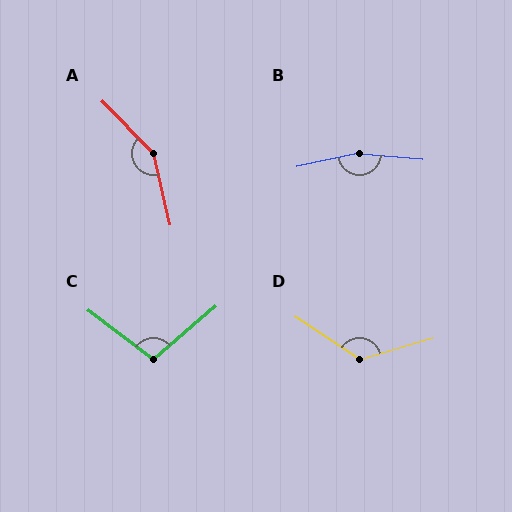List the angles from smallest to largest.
C (103°), D (130°), A (149°), B (163°).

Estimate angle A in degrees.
Approximately 149 degrees.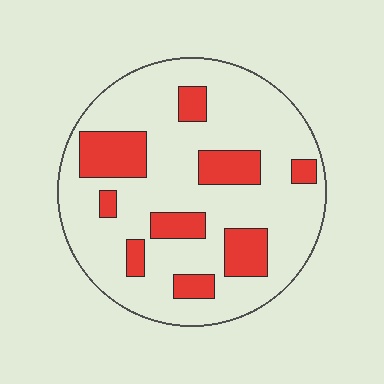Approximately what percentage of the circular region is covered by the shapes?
Approximately 25%.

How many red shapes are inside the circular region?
9.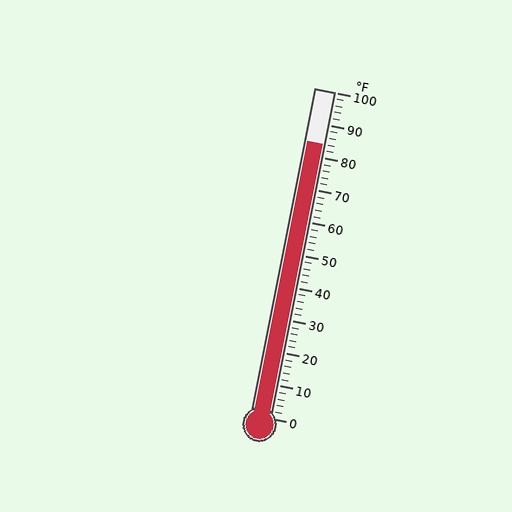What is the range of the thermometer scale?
The thermometer scale ranges from 0°F to 100°F.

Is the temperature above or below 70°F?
The temperature is above 70°F.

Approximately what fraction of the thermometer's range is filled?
The thermometer is filled to approximately 85% of its range.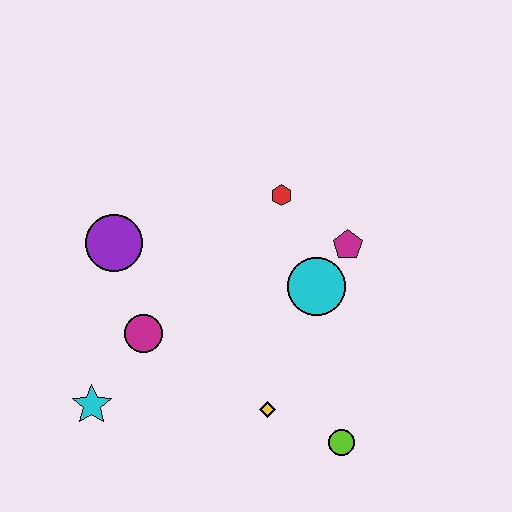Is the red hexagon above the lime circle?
Yes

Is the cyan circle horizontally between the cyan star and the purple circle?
No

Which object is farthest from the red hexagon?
The cyan star is farthest from the red hexagon.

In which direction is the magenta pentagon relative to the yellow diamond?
The magenta pentagon is above the yellow diamond.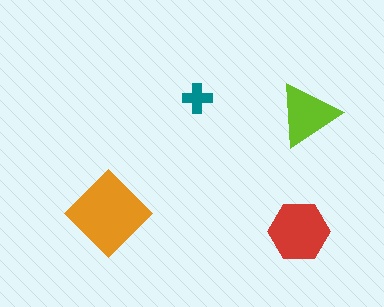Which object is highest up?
The teal cross is topmost.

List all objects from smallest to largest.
The teal cross, the lime triangle, the red hexagon, the orange diamond.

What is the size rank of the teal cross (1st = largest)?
4th.